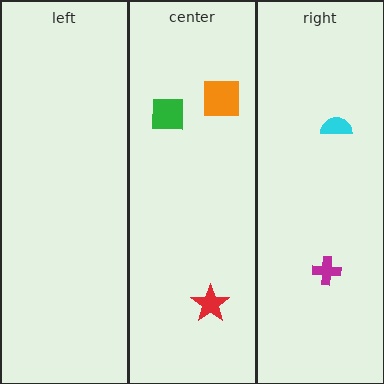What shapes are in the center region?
The orange square, the red star, the green square.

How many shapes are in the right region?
2.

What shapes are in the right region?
The cyan semicircle, the magenta cross.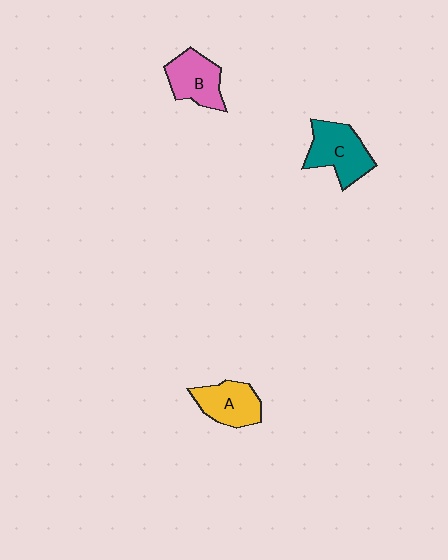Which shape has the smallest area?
Shape A (yellow).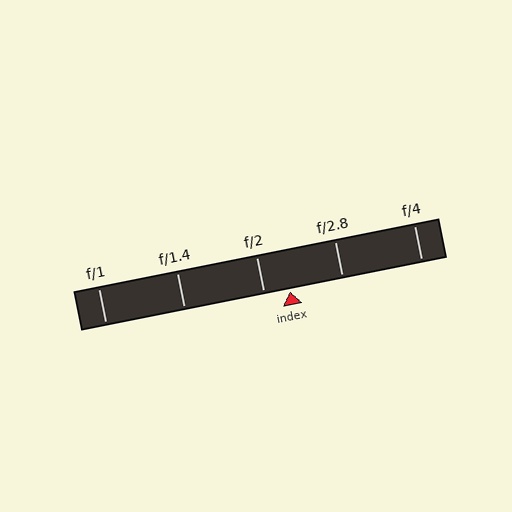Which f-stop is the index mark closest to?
The index mark is closest to f/2.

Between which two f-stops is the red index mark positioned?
The index mark is between f/2 and f/2.8.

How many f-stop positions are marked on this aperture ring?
There are 5 f-stop positions marked.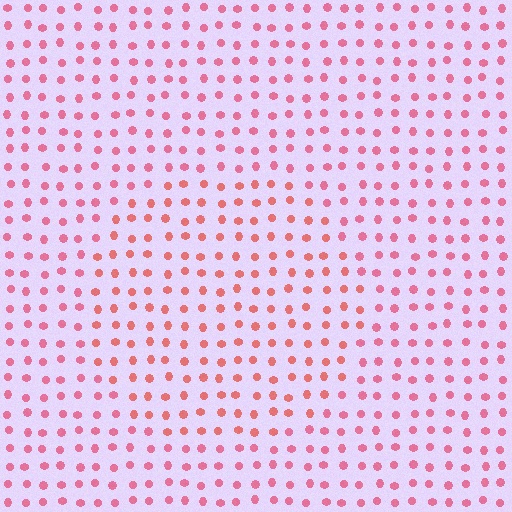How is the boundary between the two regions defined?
The boundary is defined purely by a slight shift in hue (about 20 degrees). Spacing, size, and orientation are identical on both sides.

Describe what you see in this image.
The image is filled with small pink elements in a uniform arrangement. A circle-shaped region is visible where the elements are tinted to a slightly different hue, forming a subtle color boundary.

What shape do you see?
I see a circle.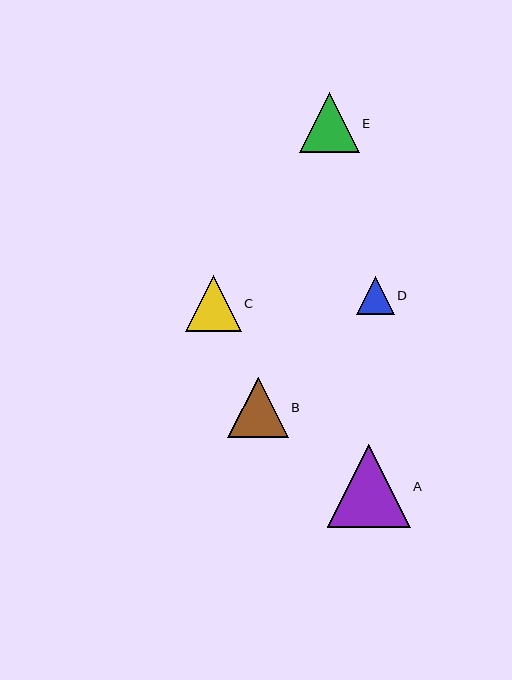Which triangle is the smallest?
Triangle D is the smallest with a size of approximately 38 pixels.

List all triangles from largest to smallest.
From largest to smallest: A, B, E, C, D.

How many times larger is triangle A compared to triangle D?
Triangle A is approximately 2.2 times the size of triangle D.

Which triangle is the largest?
Triangle A is the largest with a size of approximately 83 pixels.